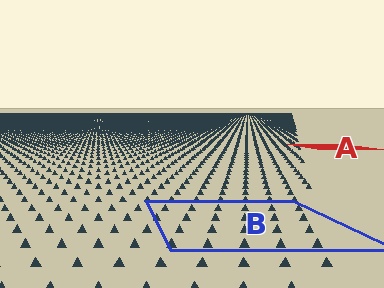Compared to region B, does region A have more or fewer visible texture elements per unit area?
Region A has more texture elements per unit area — they are packed more densely because it is farther away.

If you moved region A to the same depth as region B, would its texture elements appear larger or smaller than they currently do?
They would appear larger. At a closer depth, the same texture elements are projected at a bigger on-screen size.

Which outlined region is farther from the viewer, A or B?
Region A is farther from the viewer — the texture elements inside it appear smaller and more densely packed.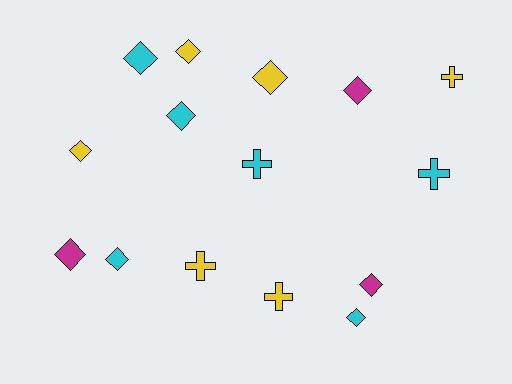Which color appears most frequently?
Yellow, with 6 objects.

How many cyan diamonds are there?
There are 4 cyan diamonds.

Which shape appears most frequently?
Diamond, with 10 objects.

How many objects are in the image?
There are 15 objects.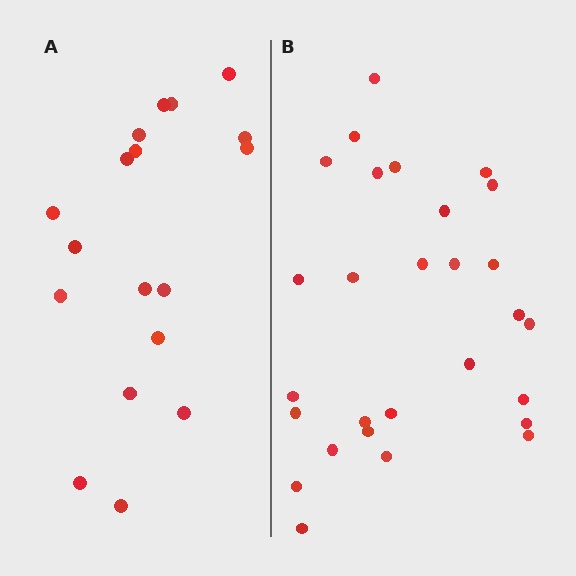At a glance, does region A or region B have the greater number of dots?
Region B (the right region) has more dots.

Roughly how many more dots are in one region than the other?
Region B has roughly 10 or so more dots than region A.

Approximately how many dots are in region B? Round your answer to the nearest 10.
About 30 dots. (The exact count is 28, which rounds to 30.)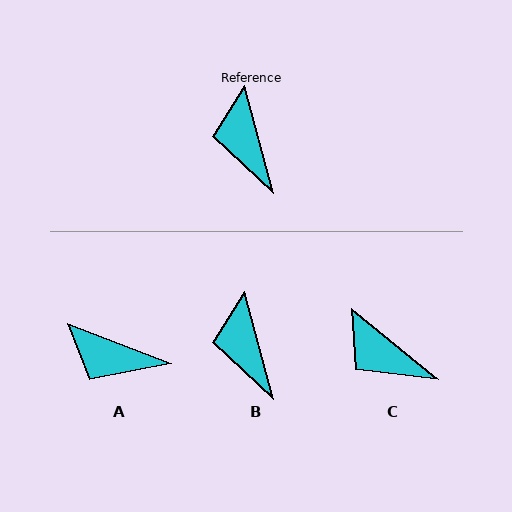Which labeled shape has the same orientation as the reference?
B.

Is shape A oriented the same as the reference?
No, it is off by about 54 degrees.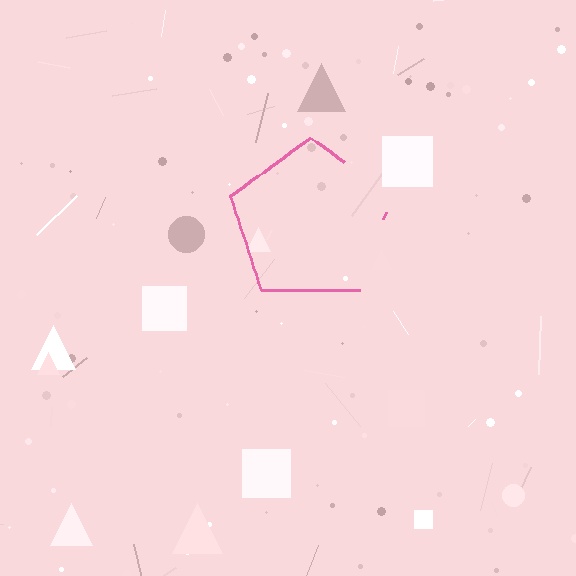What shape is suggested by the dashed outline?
The dashed outline suggests a pentagon.